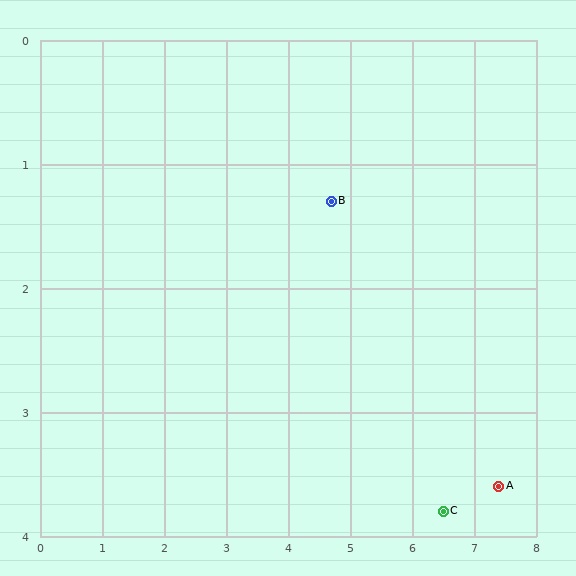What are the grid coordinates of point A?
Point A is at approximately (7.4, 3.6).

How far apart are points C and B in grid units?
Points C and B are about 3.1 grid units apart.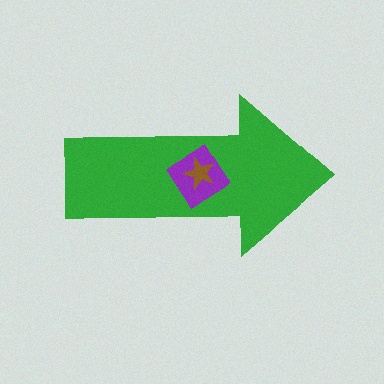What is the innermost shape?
The brown star.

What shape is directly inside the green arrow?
The purple diamond.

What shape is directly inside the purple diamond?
The brown star.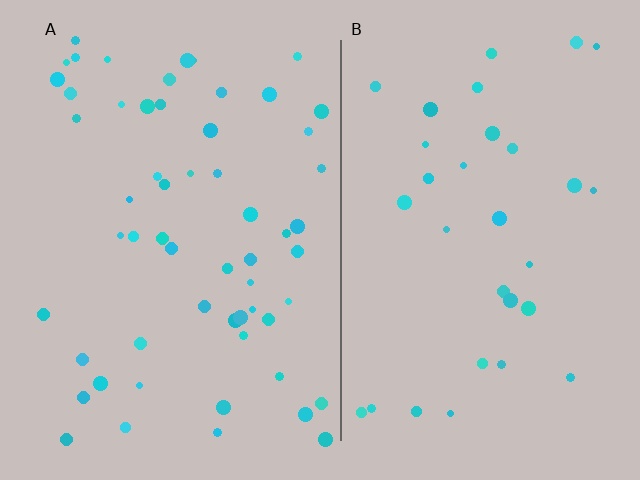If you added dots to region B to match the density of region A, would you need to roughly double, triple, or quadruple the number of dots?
Approximately double.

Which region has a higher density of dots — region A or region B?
A (the left).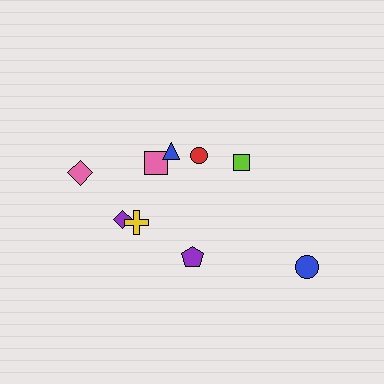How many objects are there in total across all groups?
There are 9 objects.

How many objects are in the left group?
There are 6 objects.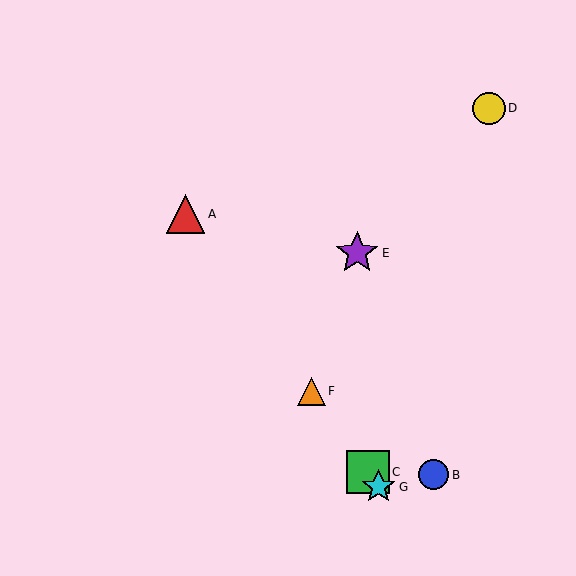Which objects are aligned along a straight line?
Objects A, C, F, G are aligned along a straight line.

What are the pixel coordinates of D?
Object D is at (489, 108).